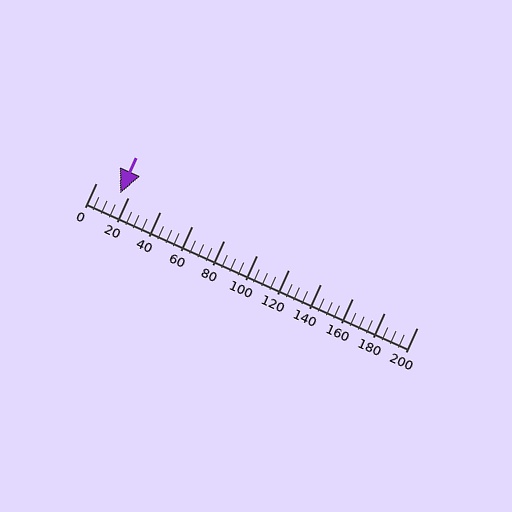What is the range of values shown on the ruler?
The ruler shows values from 0 to 200.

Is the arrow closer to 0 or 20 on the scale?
The arrow is closer to 20.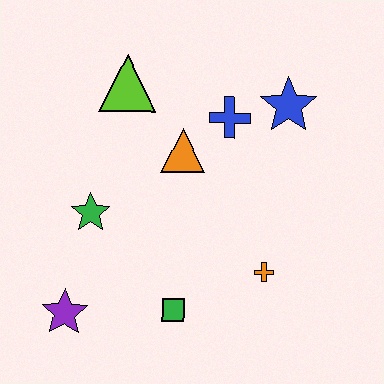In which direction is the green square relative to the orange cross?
The green square is to the left of the orange cross.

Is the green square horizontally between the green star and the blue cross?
Yes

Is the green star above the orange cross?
Yes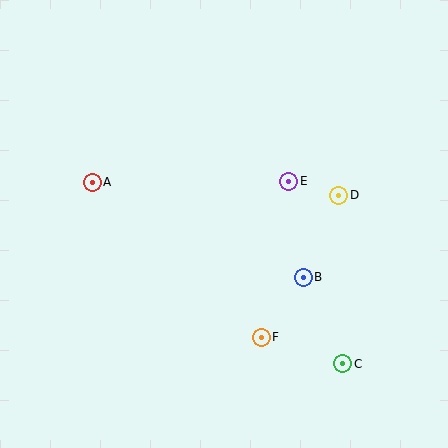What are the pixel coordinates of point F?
Point F is at (261, 337).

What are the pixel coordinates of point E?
Point E is at (289, 181).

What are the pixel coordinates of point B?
Point B is at (303, 277).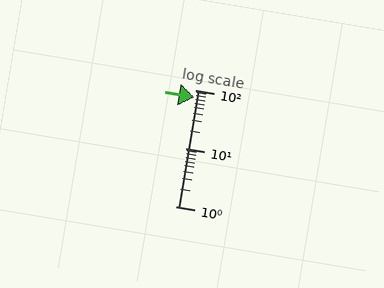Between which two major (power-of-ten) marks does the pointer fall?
The pointer is between 10 and 100.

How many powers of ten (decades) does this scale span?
The scale spans 2 decades, from 1 to 100.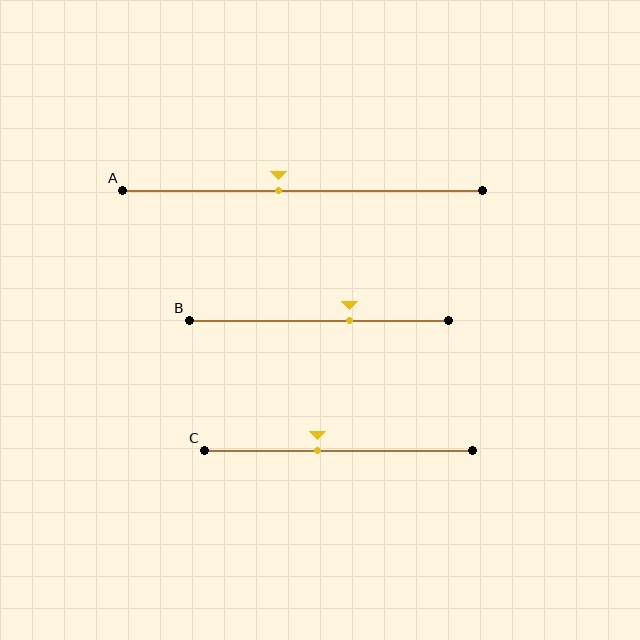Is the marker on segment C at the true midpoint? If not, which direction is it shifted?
No, the marker on segment C is shifted to the left by about 8% of the segment length.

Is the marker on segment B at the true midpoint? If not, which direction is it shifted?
No, the marker on segment B is shifted to the right by about 12% of the segment length.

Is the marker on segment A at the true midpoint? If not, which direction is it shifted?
No, the marker on segment A is shifted to the left by about 7% of the segment length.